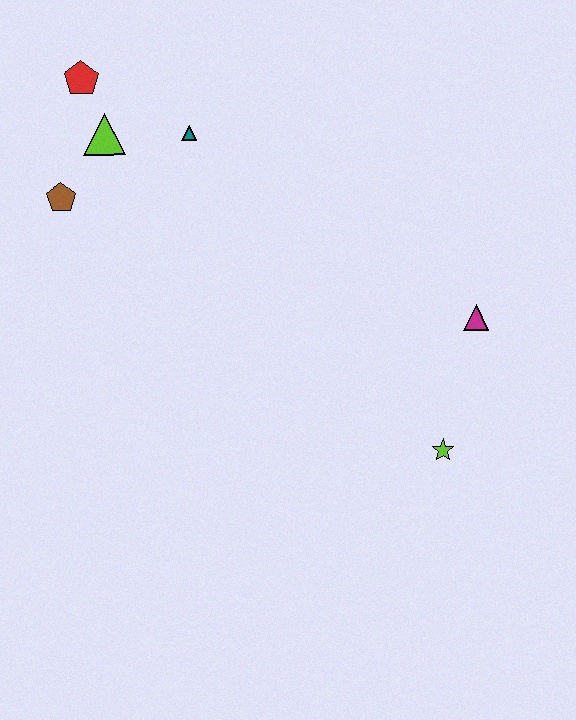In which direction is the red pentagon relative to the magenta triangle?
The red pentagon is to the left of the magenta triangle.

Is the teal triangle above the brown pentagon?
Yes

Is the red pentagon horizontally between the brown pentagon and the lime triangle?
Yes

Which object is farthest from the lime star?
The red pentagon is farthest from the lime star.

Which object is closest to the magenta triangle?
The lime star is closest to the magenta triangle.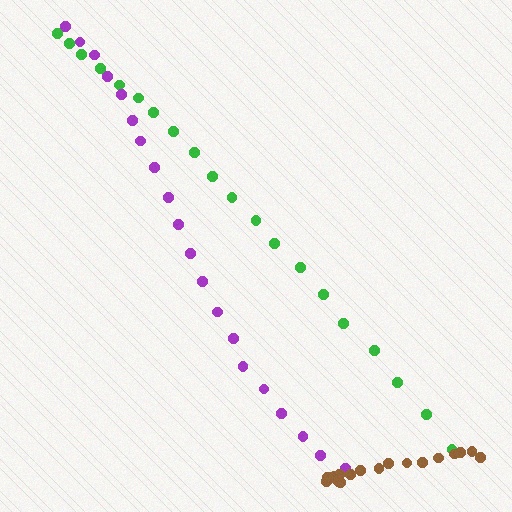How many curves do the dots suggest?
There are 3 distinct paths.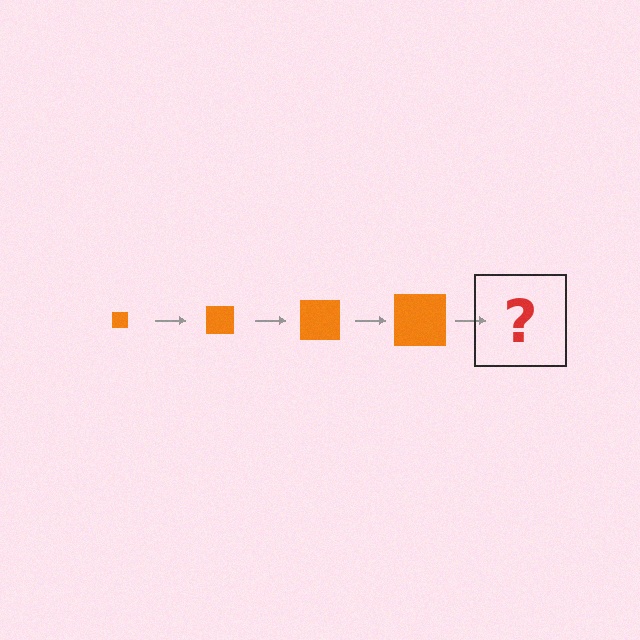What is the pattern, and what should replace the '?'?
The pattern is that the square gets progressively larger each step. The '?' should be an orange square, larger than the previous one.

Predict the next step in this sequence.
The next step is an orange square, larger than the previous one.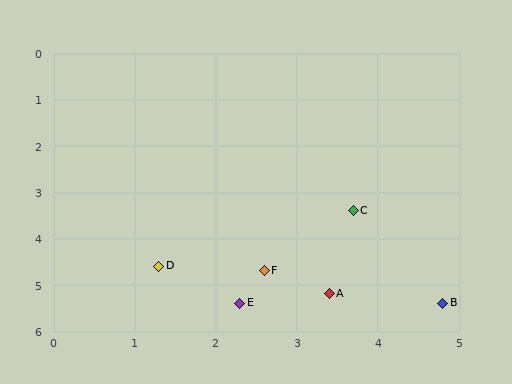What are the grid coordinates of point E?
Point E is at approximately (2.3, 5.4).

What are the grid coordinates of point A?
Point A is at approximately (3.4, 5.2).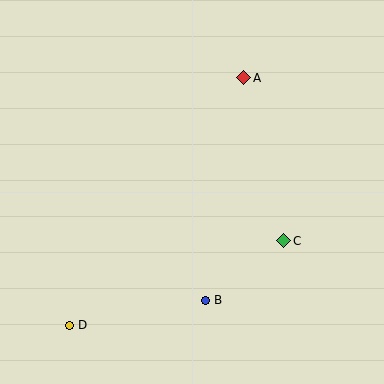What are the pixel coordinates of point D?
Point D is at (69, 325).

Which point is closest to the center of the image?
Point C at (284, 241) is closest to the center.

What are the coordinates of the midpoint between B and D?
The midpoint between B and D is at (137, 313).